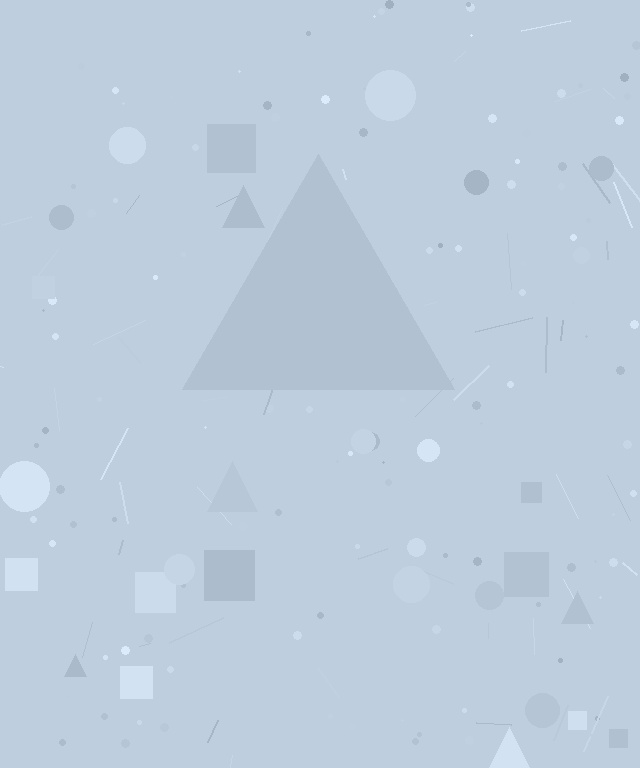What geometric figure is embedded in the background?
A triangle is embedded in the background.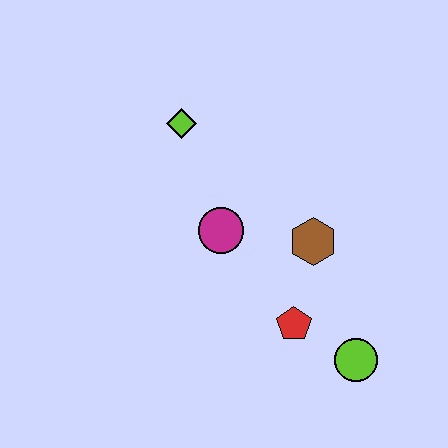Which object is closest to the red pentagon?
The lime circle is closest to the red pentagon.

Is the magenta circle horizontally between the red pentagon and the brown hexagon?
No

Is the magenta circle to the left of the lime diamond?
No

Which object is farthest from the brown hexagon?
The lime diamond is farthest from the brown hexagon.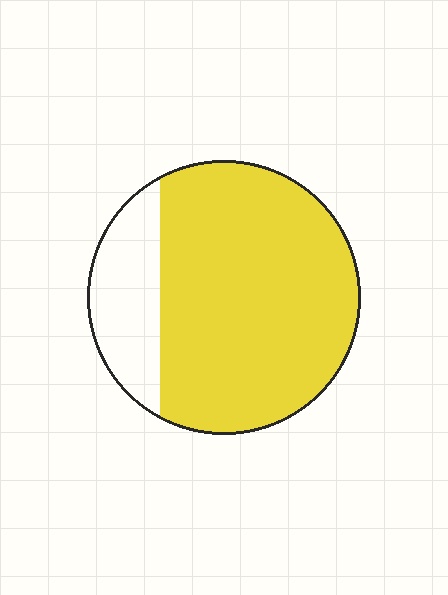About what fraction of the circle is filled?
About four fifths (4/5).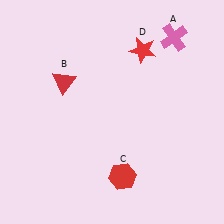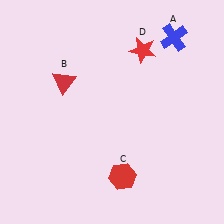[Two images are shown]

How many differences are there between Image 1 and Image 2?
There is 1 difference between the two images.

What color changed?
The cross (A) changed from pink in Image 1 to blue in Image 2.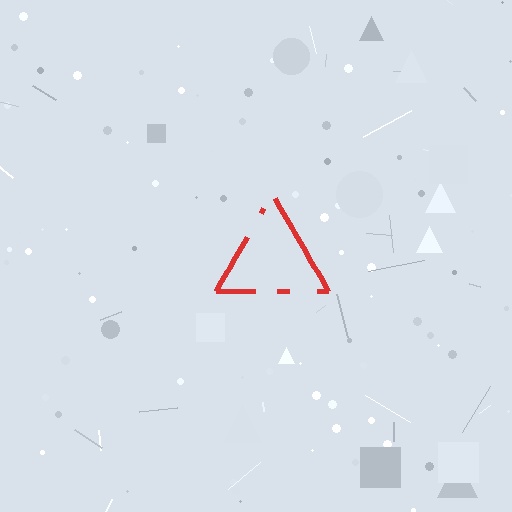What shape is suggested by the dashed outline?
The dashed outline suggests a triangle.